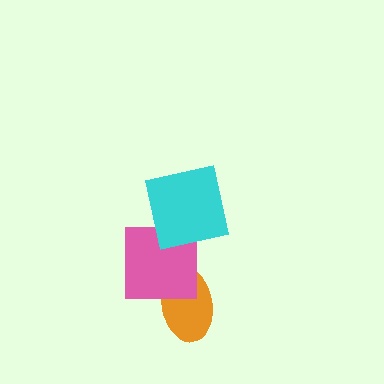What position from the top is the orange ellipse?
The orange ellipse is 3rd from the top.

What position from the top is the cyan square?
The cyan square is 1st from the top.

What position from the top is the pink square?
The pink square is 2nd from the top.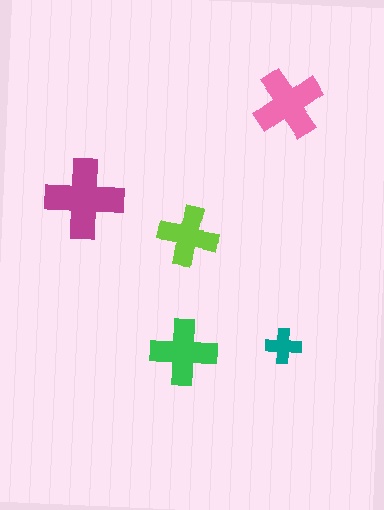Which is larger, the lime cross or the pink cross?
The pink one.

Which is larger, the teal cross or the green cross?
The green one.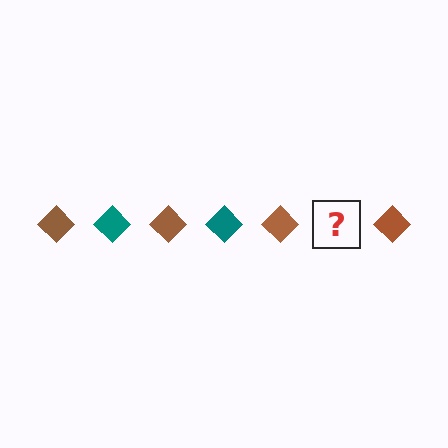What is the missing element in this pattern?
The missing element is a teal diamond.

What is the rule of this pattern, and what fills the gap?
The rule is that the pattern cycles through brown, teal diamonds. The gap should be filled with a teal diamond.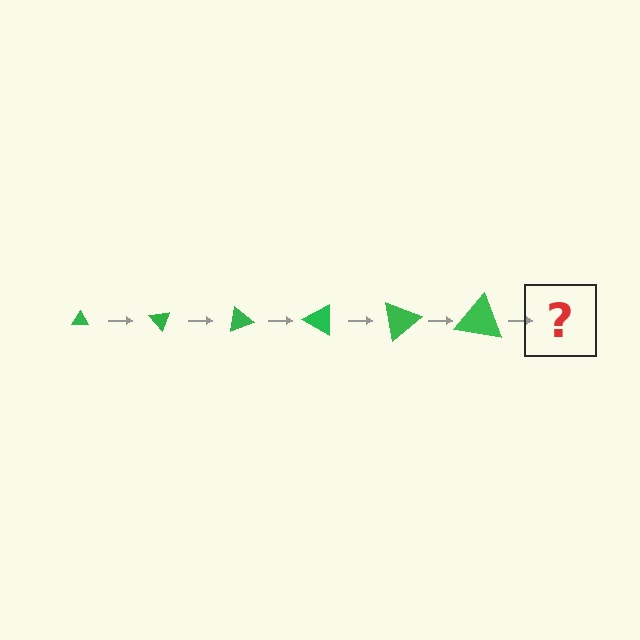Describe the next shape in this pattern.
It should be a triangle, larger than the previous one and rotated 300 degrees from the start.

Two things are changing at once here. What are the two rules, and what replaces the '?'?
The two rules are that the triangle grows larger each step and it rotates 50 degrees each step. The '?' should be a triangle, larger than the previous one and rotated 300 degrees from the start.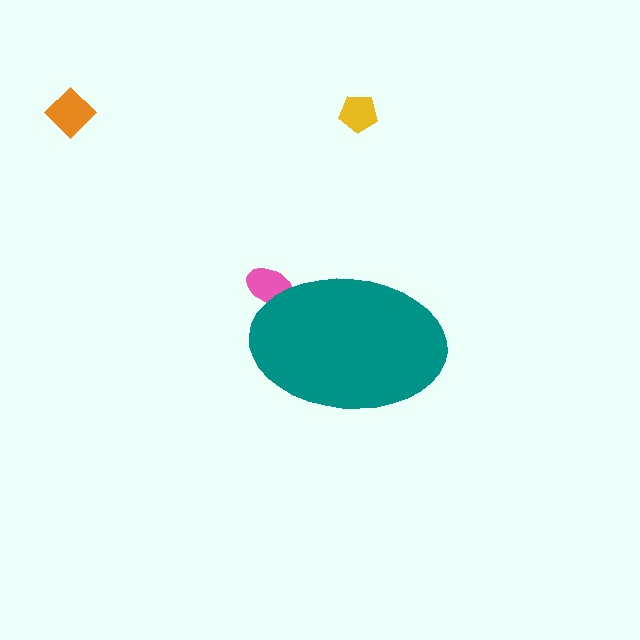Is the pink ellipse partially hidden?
Yes, the pink ellipse is partially hidden behind the teal ellipse.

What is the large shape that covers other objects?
A teal ellipse.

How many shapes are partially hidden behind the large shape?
1 shape is partially hidden.